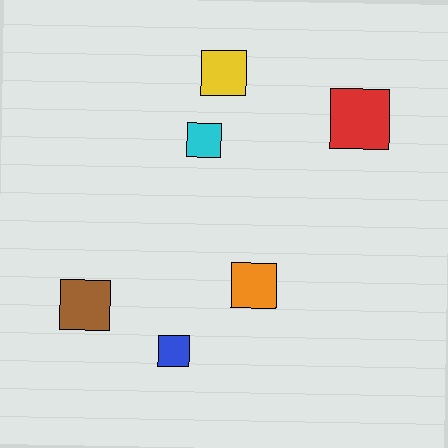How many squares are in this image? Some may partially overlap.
There are 6 squares.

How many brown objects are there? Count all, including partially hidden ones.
There is 1 brown object.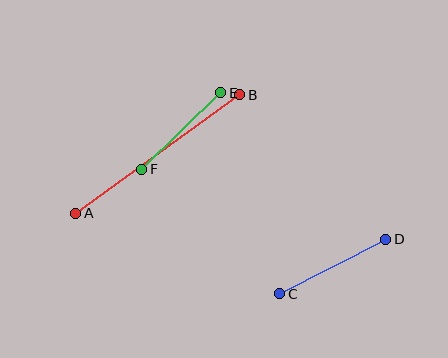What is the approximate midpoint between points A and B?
The midpoint is at approximately (158, 154) pixels.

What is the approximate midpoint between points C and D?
The midpoint is at approximately (333, 266) pixels.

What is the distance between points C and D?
The distance is approximately 119 pixels.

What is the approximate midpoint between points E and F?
The midpoint is at approximately (181, 131) pixels.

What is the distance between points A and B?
The distance is approximately 202 pixels.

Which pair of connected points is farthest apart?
Points A and B are farthest apart.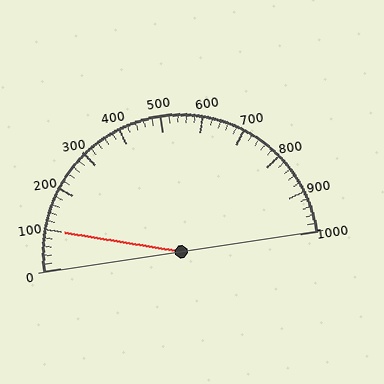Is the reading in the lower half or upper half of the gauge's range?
The reading is in the lower half of the range (0 to 1000).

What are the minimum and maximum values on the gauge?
The gauge ranges from 0 to 1000.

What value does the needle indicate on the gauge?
The needle indicates approximately 100.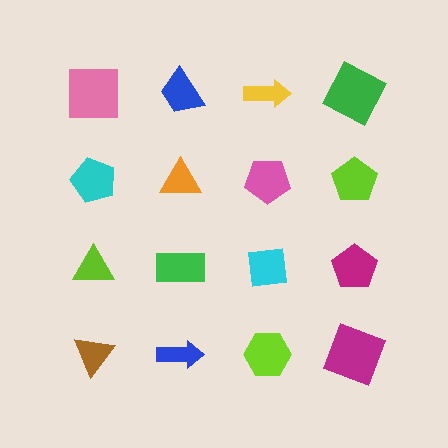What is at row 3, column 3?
A cyan square.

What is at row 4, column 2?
A blue arrow.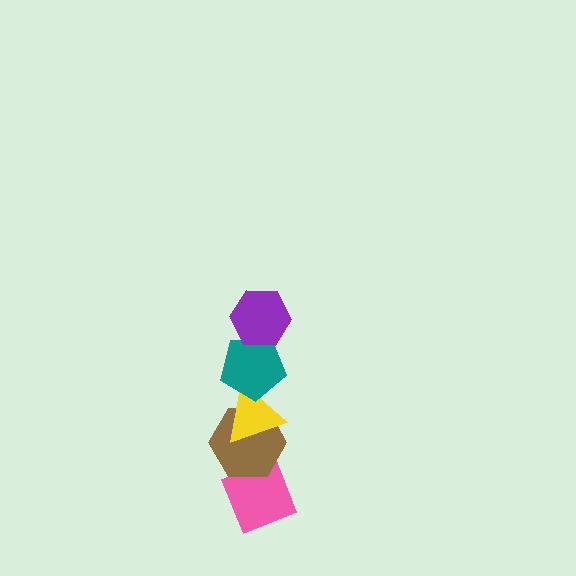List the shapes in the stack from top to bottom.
From top to bottom: the purple hexagon, the teal pentagon, the yellow triangle, the brown hexagon, the pink diamond.